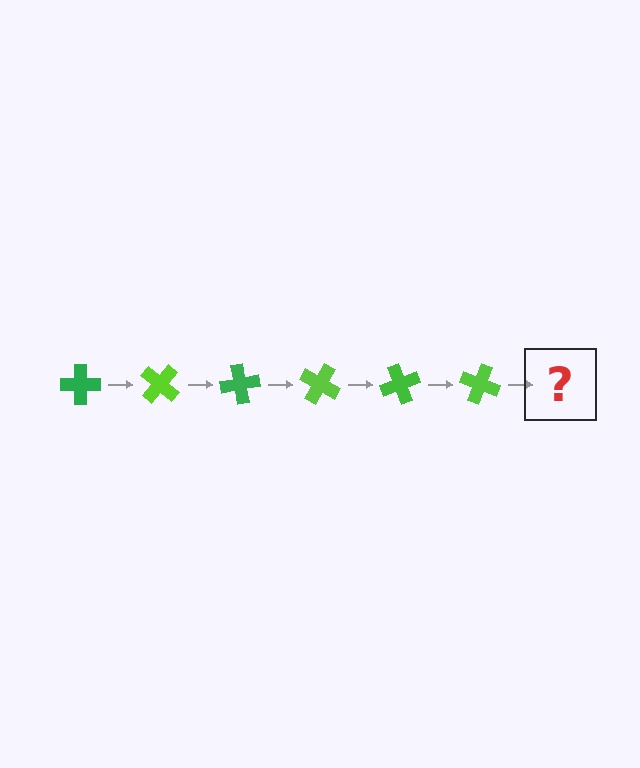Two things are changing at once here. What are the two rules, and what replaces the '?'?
The two rules are that it rotates 40 degrees each step and the color cycles through green and lime. The '?' should be a green cross, rotated 240 degrees from the start.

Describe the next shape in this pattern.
It should be a green cross, rotated 240 degrees from the start.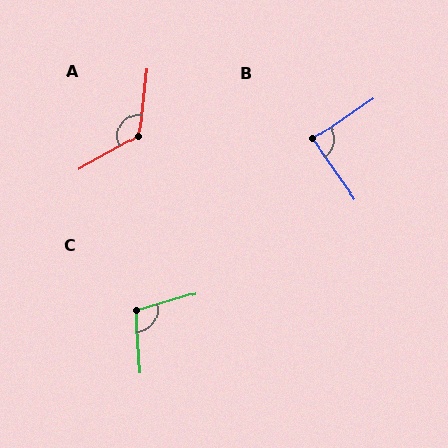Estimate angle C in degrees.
Approximately 102 degrees.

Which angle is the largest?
A, at approximately 125 degrees.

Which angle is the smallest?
B, at approximately 89 degrees.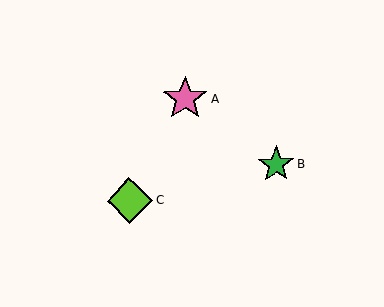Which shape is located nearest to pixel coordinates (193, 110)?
The pink star (labeled A) at (185, 99) is nearest to that location.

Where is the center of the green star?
The center of the green star is at (276, 164).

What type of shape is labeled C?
Shape C is a lime diamond.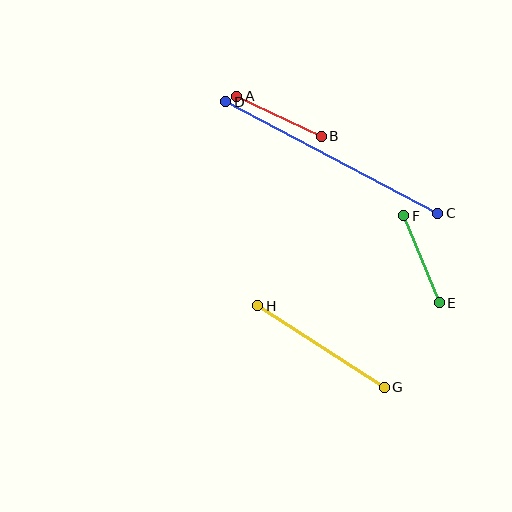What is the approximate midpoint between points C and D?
The midpoint is at approximately (332, 158) pixels.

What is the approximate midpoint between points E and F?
The midpoint is at approximately (422, 259) pixels.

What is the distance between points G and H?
The distance is approximately 151 pixels.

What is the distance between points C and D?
The distance is approximately 240 pixels.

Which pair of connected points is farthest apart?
Points C and D are farthest apart.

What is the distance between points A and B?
The distance is approximately 94 pixels.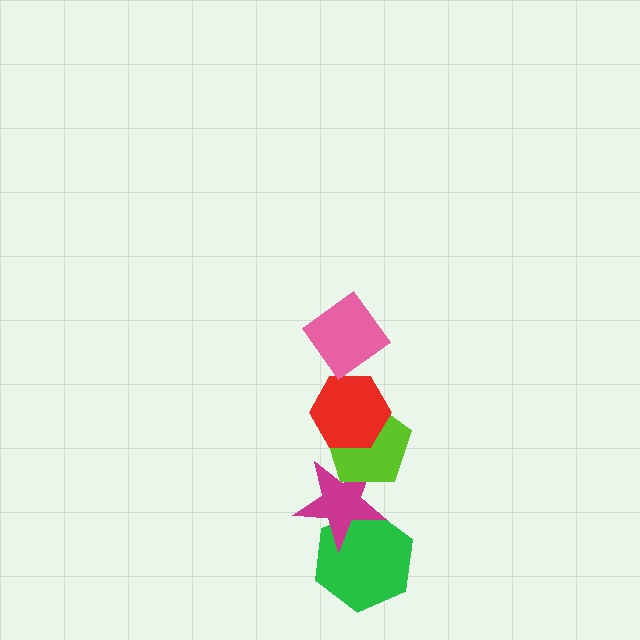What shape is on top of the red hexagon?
The pink diamond is on top of the red hexagon.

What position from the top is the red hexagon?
The red hexagon is 2nd from the top.